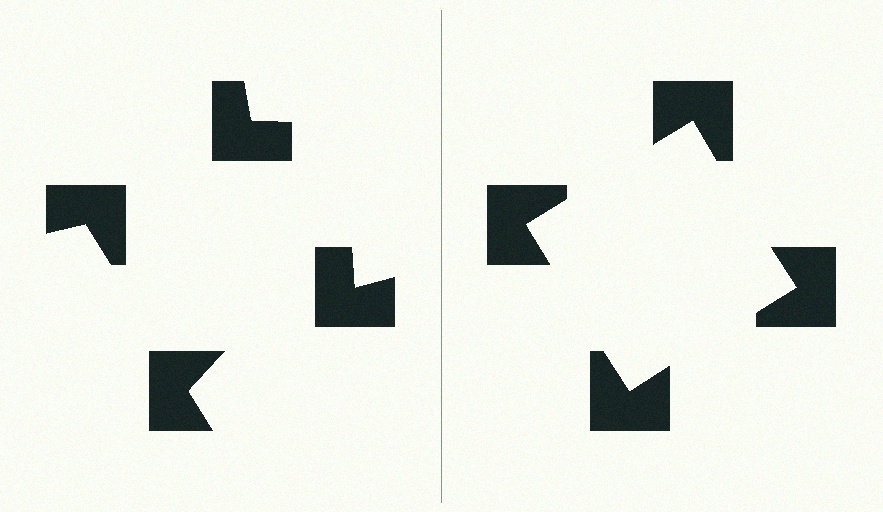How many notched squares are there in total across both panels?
8 — 4 on each side.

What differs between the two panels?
The notched squares are positioned identically on both sides; only the wedge orientations differ. On the right they align to a square; on the left they are misaligned.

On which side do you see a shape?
An illusory square appears on the right side. On the left side the wedge cuts are rotated, so no coherent shape forms.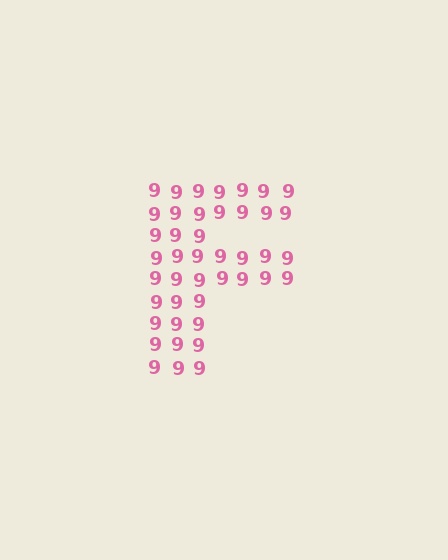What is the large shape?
The large shape is the letter F.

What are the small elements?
The small elements are digit 9's.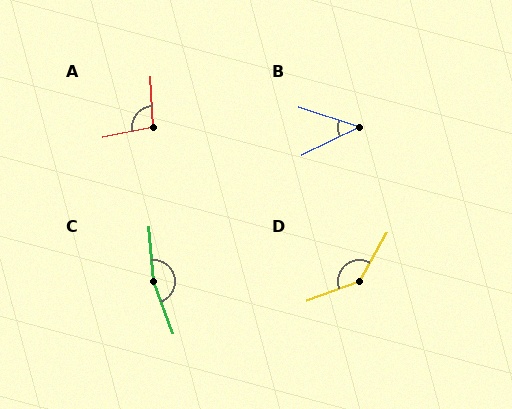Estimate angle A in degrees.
Approximately 99 degrees.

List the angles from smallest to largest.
B (44°), A (99°), D (139°), C (164°).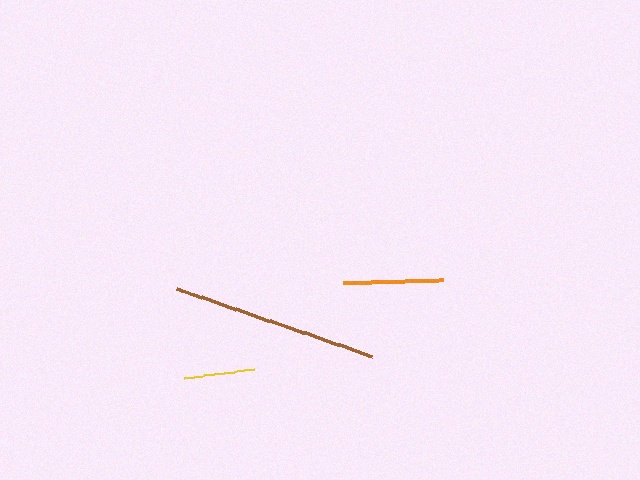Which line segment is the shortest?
The yellow line is the shortest at approximately 70 pixels.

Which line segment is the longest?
The brown line is the longest at approximately 206 pixels.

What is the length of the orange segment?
The orange segment is approximately 100 pixels long.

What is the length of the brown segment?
The brown segment is approximately 206 pixels long.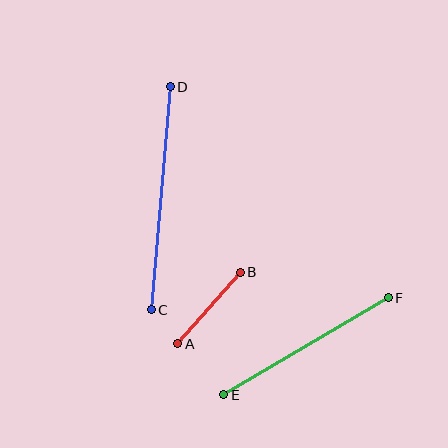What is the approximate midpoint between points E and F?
The midpoint is at approximately (306, 346) pixels.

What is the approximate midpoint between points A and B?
The midpoint is at approximately (209, 308) pixels.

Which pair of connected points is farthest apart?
Points C and D are farthest apart.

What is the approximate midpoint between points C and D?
The midpoint is at approximately (161, 198) pixels.